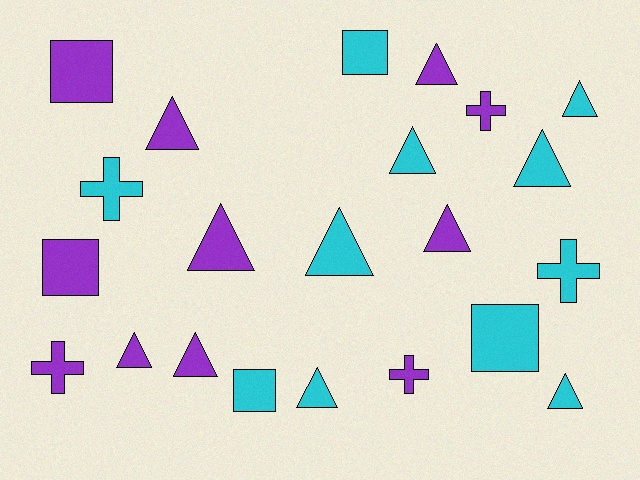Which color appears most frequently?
Cyan, with 11 objects.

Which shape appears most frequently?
Triangle, with 12 objects.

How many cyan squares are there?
There are 3 cyan squares.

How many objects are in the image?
There are 22 objects.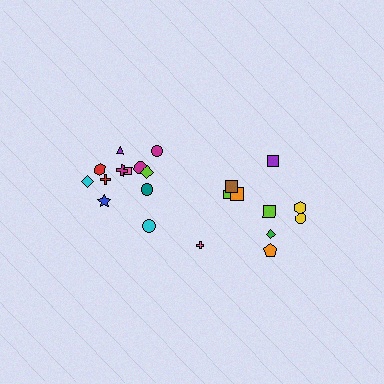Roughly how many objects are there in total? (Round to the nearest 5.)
Roughly 20 objects in total.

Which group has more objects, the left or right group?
The left group.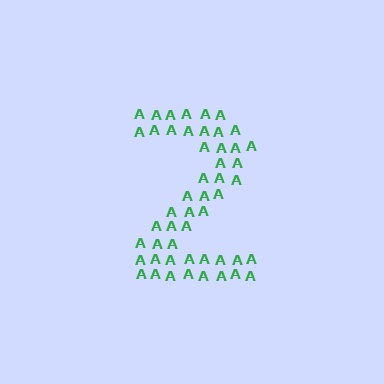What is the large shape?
The large shape is the digit 2.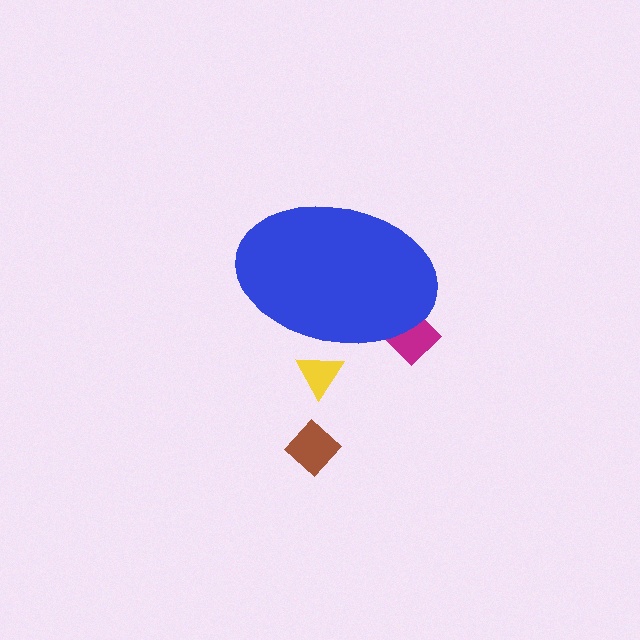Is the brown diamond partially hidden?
No, the brown diamond is fully visible.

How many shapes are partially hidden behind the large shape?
2 shapes are partially hidden.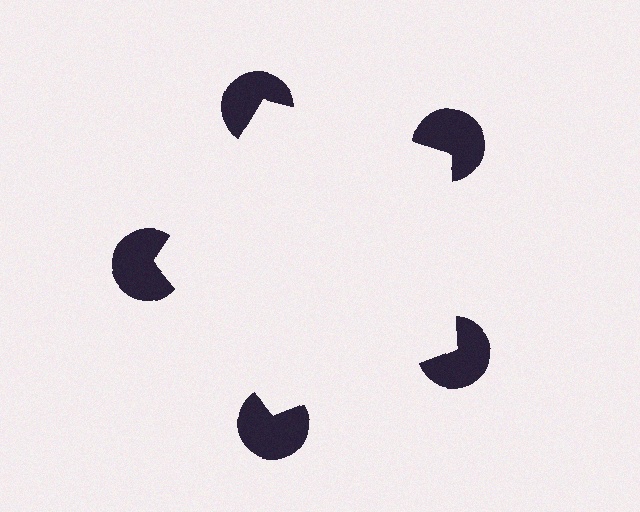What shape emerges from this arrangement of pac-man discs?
An illusory pentagon — its edges are inferred from the aligned wedge cuts in the pac-man discs, not physically drawn.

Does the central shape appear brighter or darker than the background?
It typically appears slightly brighter than the background, even though no actual brightness change is drawn.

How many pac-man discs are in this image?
There are 5 — one at each vertex of the illusory pentagon.